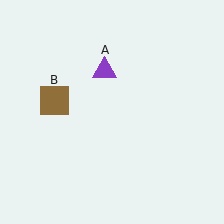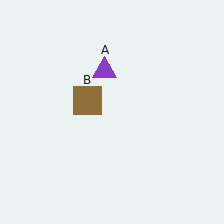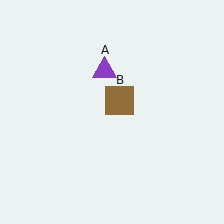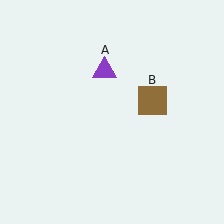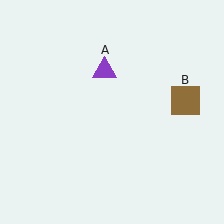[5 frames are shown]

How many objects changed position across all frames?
1 object changed position: brown square (object B).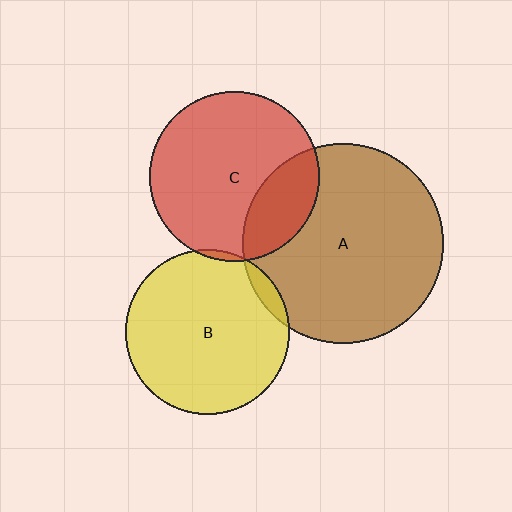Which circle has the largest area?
Circle A (brown).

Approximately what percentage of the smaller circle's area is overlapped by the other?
Approximately 5%.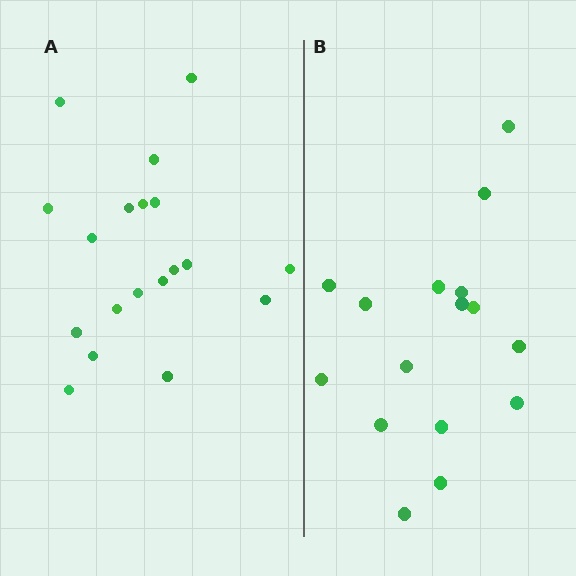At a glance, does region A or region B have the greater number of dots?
Region A (the left region) has more dots.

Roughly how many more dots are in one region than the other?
Region A has just a few more — roughly 2 or 3 more dots than region B.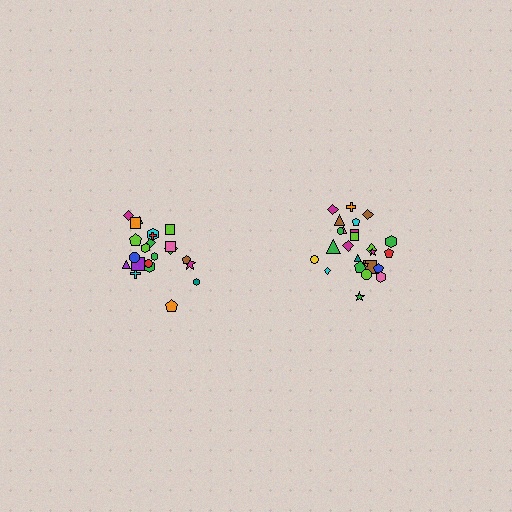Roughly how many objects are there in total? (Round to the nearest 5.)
Roughly 45 objects in total.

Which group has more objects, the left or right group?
The right group.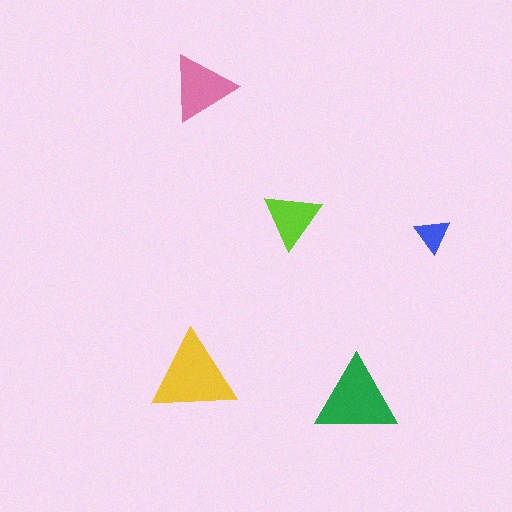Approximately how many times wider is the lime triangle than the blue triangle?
About 1.5 times wider.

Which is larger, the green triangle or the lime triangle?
The green one.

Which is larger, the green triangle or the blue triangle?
The green one.